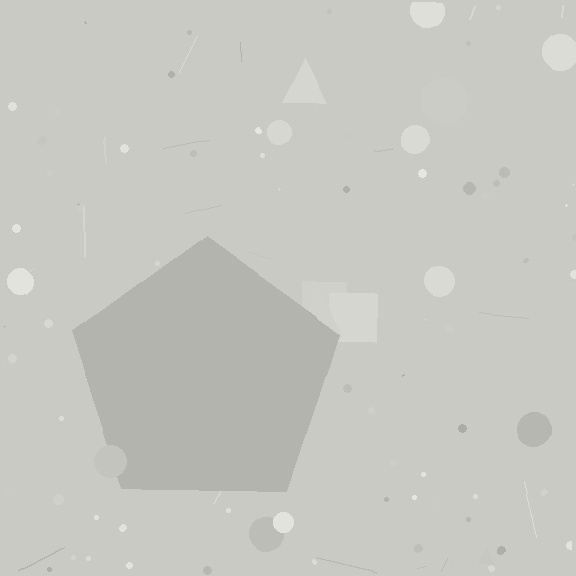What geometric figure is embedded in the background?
A pentagon is embedded in the background.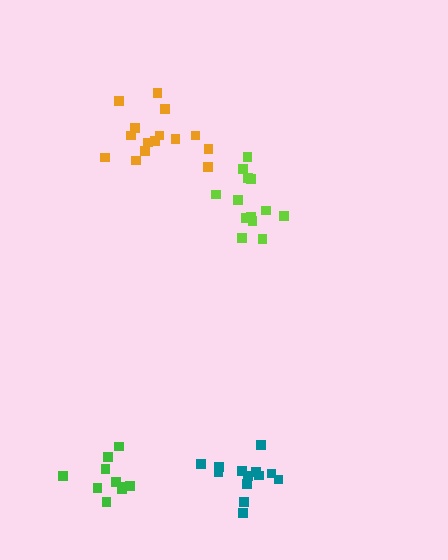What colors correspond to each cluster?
The clusters are colored: teal, green, lime, orange.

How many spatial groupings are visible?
There are 4 spatial groupings.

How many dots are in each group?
Group 1: 13 dots, Group 2: 10 dots, Group 3: 13 dots, Group 4: 15 dots (51 total).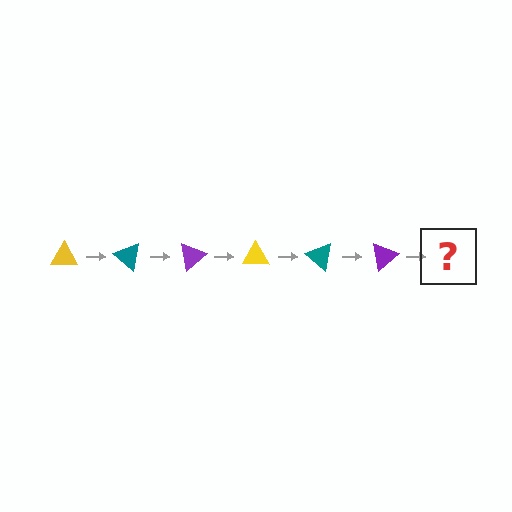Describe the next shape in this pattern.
It should be a yellow triangle, rotated 240 degrees from the start.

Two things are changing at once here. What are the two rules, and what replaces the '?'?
The two rules are that it rotates 40 degrees each step and the color cycles through yellow, teal, and purple. The '?' should be a yellow triangle, rotated 240 degrees from the start.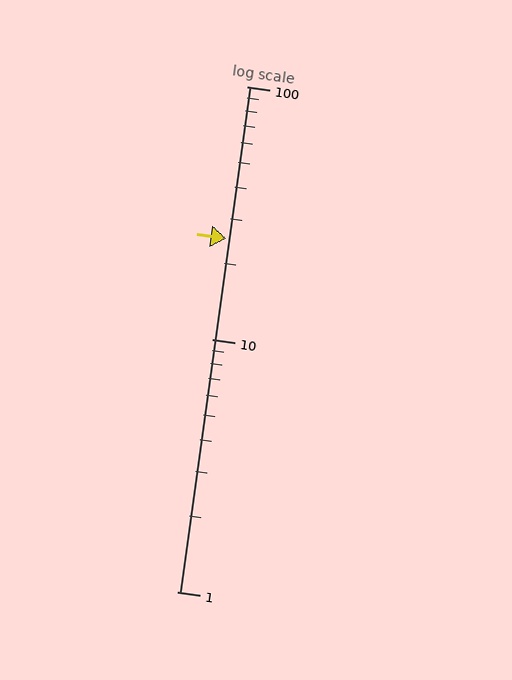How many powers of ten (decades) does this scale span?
The scale spans 2 decades, from 1 to 100.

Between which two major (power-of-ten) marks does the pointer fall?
The pointer is between 10 and 100.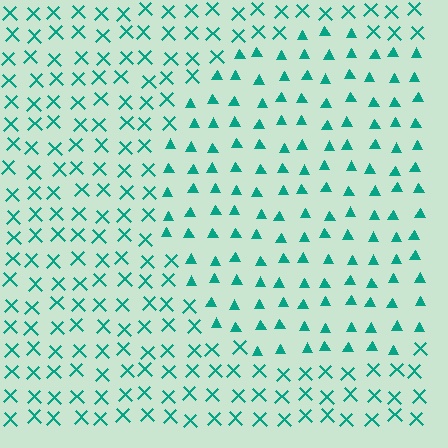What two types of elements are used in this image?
The image uses triangles inside the circle region and X marks outside it.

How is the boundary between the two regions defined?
The boundary is defined by a change in element shape: triangles inside vs. X marks outside. All elements share the same color and spacing.